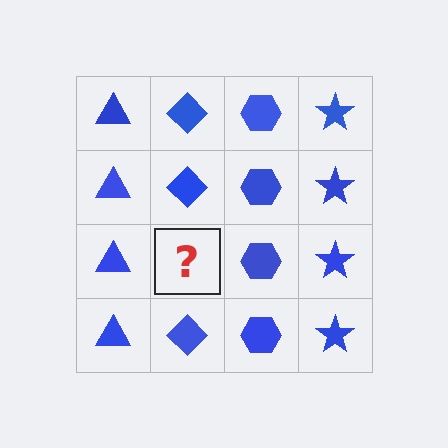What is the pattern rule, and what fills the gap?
The rule is that each column has a consistent shape. The gap should be filled with a blue diamond.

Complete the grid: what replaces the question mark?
The question mark should be replaced with a blue diamond.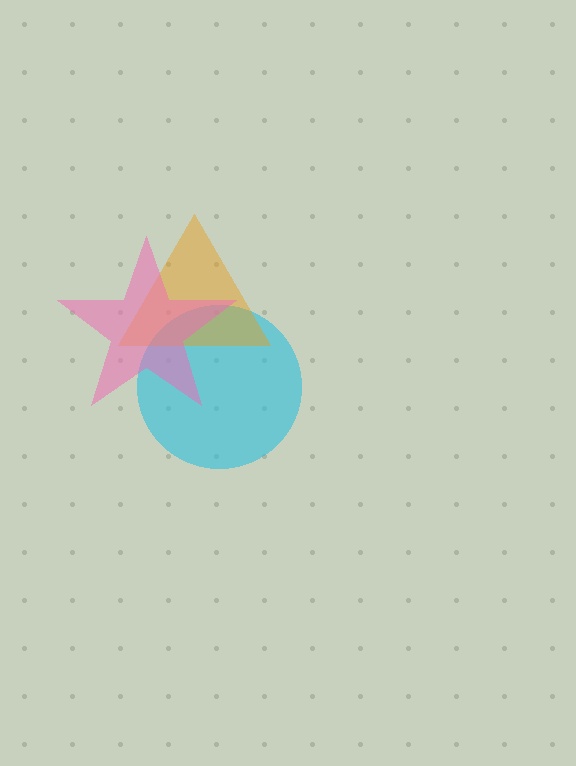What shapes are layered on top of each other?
The layered shapes are: a cyan circle, an orange triangle, a pink star.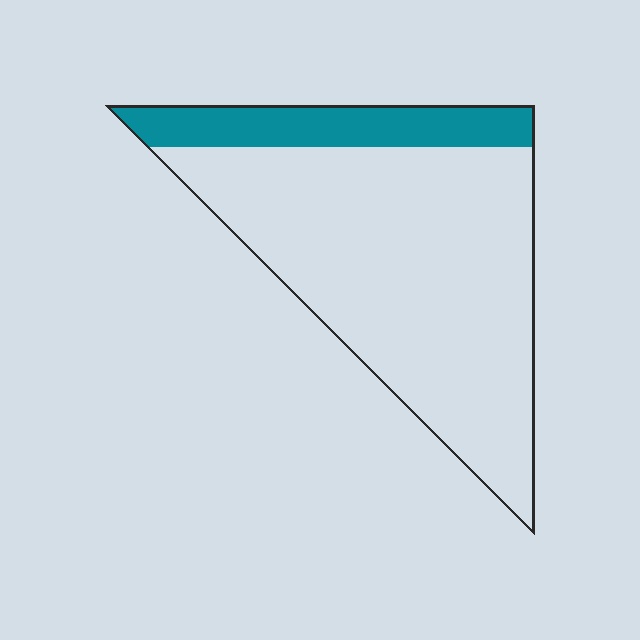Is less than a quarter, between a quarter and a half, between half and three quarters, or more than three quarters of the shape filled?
Less than a quarter.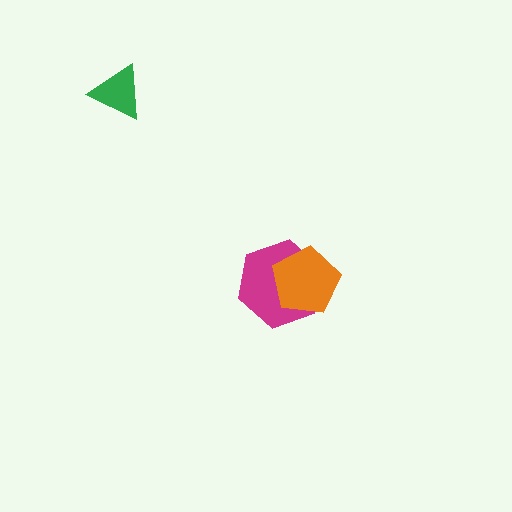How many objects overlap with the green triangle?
0 objects overlap with the green triangle.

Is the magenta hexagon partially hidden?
Yes, it is partially covered by another shape.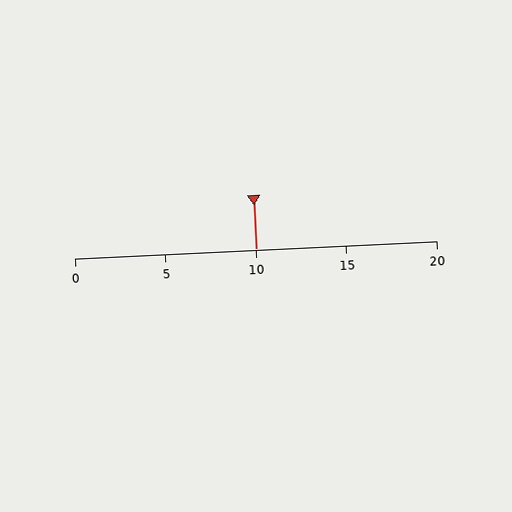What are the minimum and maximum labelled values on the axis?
The axis runs from 0 to 20.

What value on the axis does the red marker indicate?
The marker indicates approximately 10.